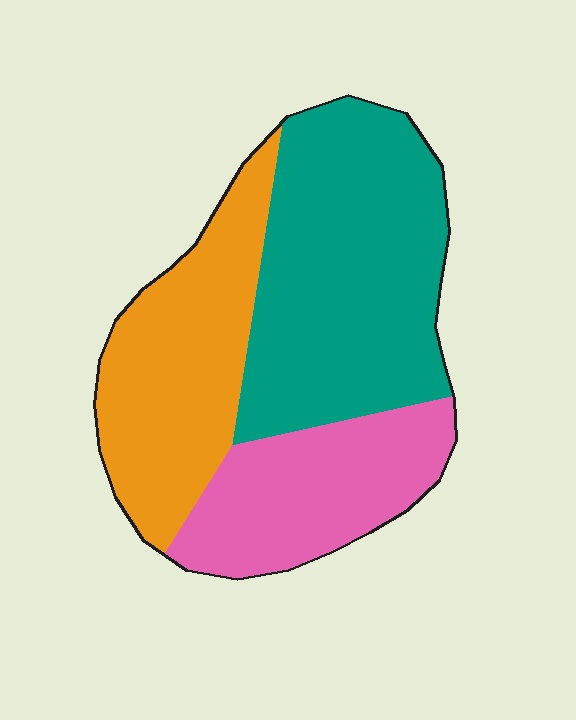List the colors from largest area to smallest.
From largest to smallest: teal, orange, pink.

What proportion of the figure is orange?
Orange covers 31% of the figure.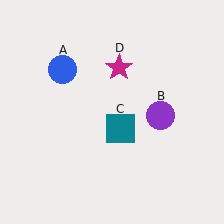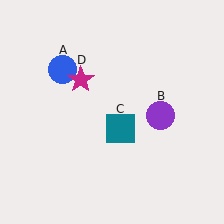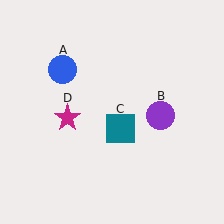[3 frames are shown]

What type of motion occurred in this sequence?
The magenta star (object D) rotated counterclockwise around the center of the scene.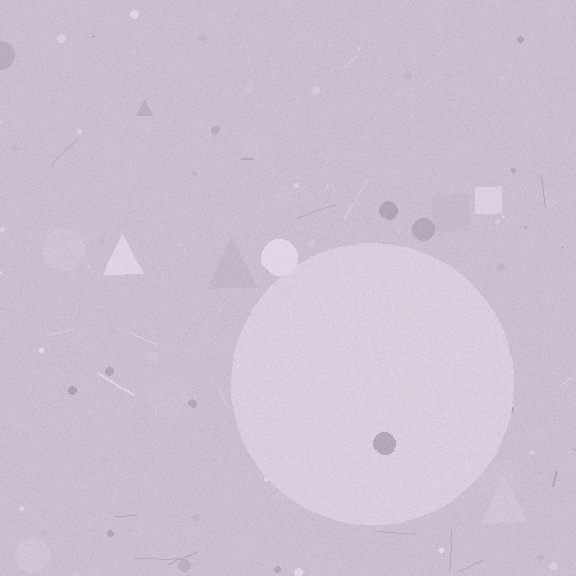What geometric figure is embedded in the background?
A circle is embedded in the background.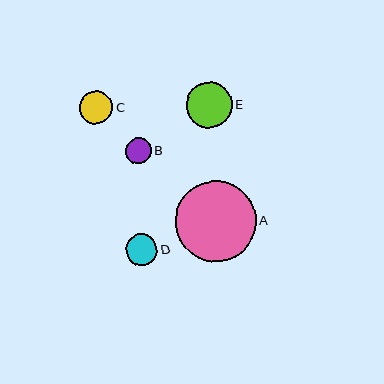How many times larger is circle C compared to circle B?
Circle C is approximately 1.3 times the size of circle B.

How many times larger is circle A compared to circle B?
Circle A is approximately 3.2 times the size of circle B.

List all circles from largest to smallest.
From largest to smallest: A, E, C, D, B.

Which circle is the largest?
Circle A is the largest with a size of approximately 81 pixels.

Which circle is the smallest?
Circle B is the smallest with a size of approximately 25 pixels.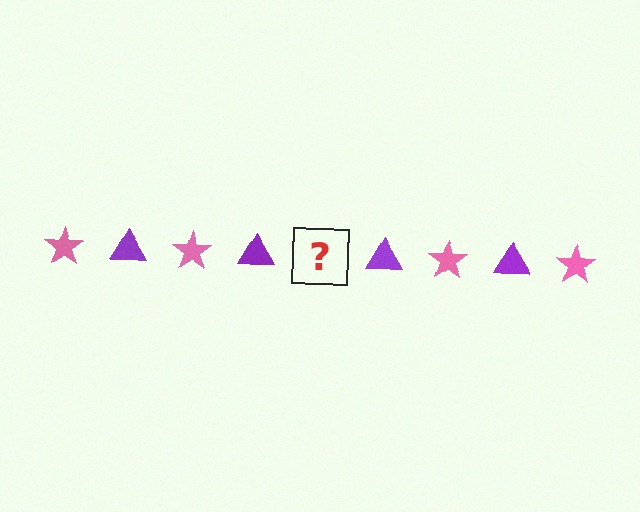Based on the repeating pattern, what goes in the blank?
The blank should be a pink star.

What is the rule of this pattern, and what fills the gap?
The rule is that the pattern alternates between pink star and purple triangle. The gap should be filled with a pink star.